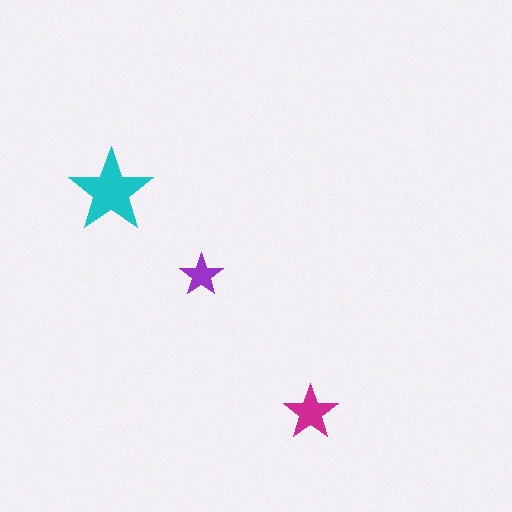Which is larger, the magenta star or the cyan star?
The cyan one.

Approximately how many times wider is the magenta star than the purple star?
About 1.5 times wider.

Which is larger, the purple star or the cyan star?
The cyan one.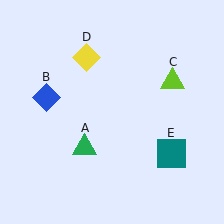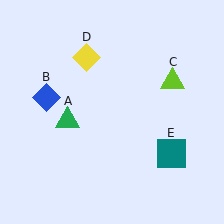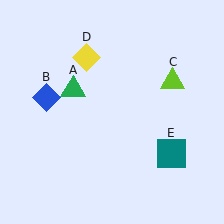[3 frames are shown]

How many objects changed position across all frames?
1 object changed position: green triangle (object A).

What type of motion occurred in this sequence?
The green triangle (object A) rotated clockwise around the center of the scene.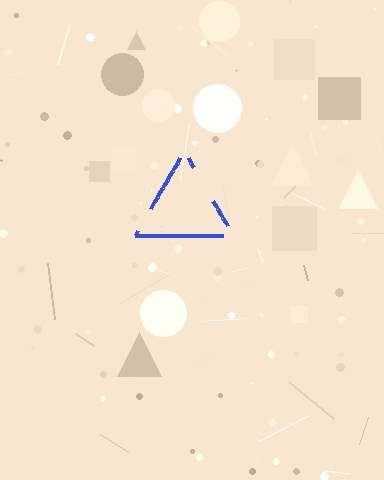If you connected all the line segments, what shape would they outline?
They would outline a triangle.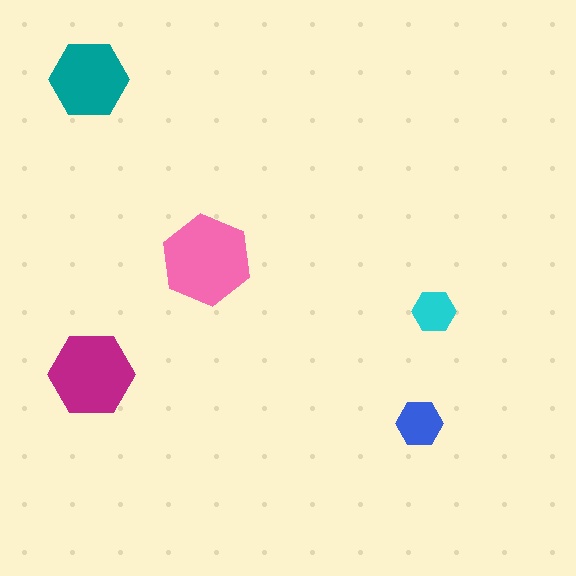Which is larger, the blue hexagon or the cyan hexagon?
The blue one.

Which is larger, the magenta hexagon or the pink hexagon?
The pink one.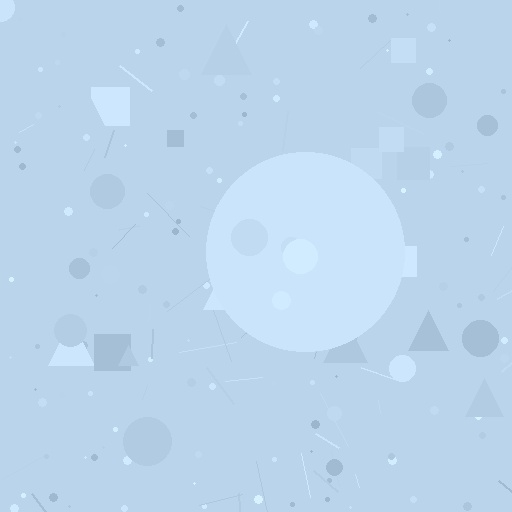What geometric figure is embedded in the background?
A circle is embedded in the background.